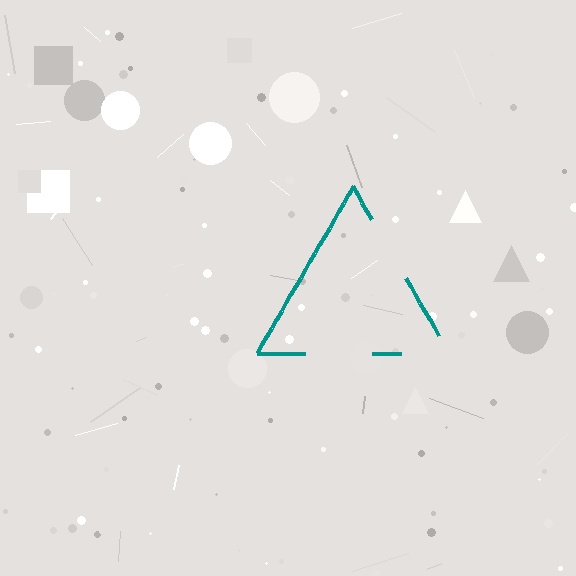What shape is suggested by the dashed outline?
The dashed outline suggests a triangle.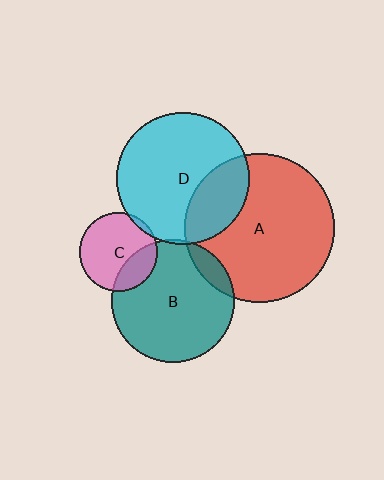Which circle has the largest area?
Circle A (red).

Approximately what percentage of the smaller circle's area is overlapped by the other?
Approximately 5%.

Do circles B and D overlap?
Yes.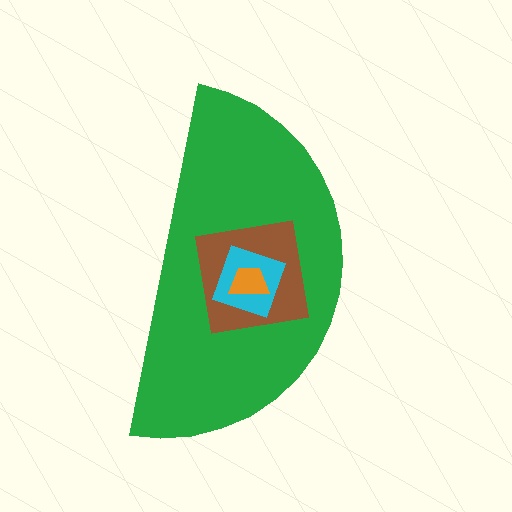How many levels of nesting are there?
4.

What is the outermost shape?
The green semicircle.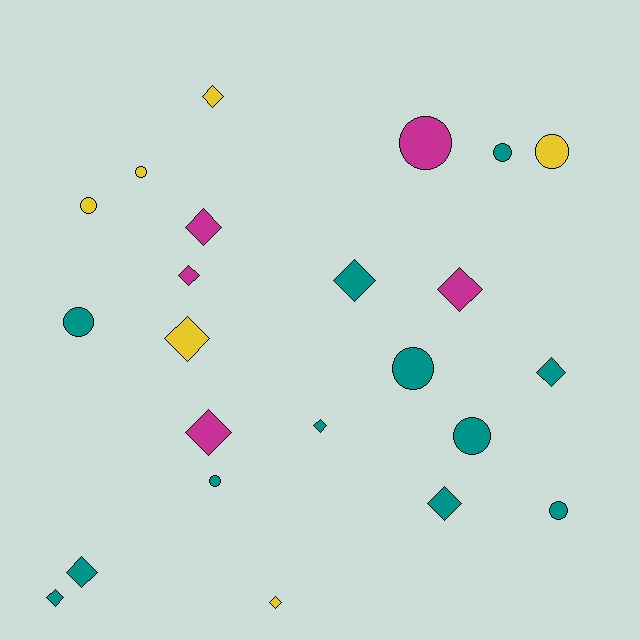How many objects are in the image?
There are 23 objects.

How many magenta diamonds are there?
There are 4 magenta diamonds.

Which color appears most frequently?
Teal, with 12 objects.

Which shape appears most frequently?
Diamond, with 13 objects.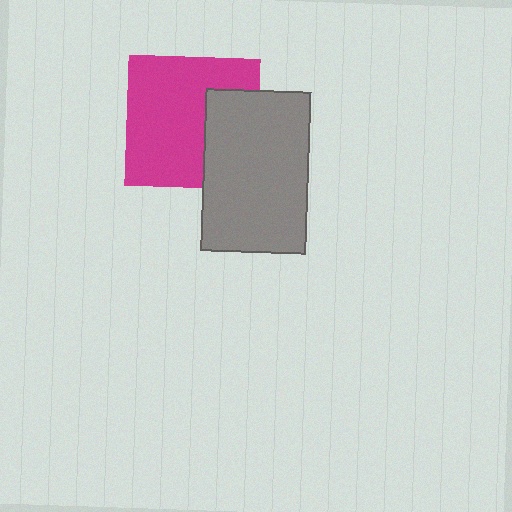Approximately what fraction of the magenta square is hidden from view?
Roughly 31% of the magenta square is hidden behind the gray rectangle.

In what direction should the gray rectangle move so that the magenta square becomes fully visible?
The gray rectangle should move right. That is the shortest direction to clear the overlap and leave the magenta square fully visible.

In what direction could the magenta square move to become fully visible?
The magenta square could move left. That would shift it out from behind the gray rectangle entirely.